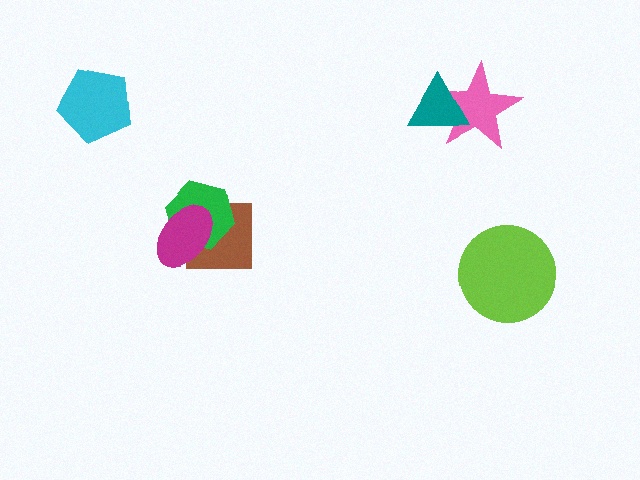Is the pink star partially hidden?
Yes, it is partially covered by another shape.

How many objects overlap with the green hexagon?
2 objects overlap with the green hexagon.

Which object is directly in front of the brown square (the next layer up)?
The green hexagon is directly in front of the brown square.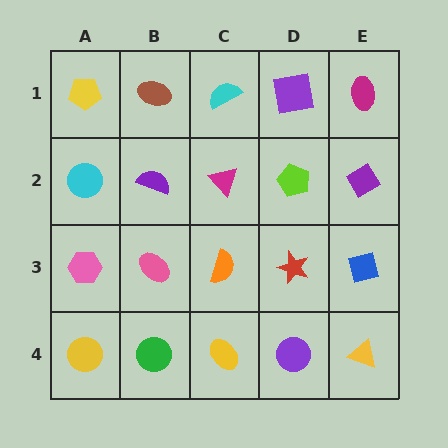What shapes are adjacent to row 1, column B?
A purple semicircle (row 2, column B), a yellow pentagon (row 1, column A), a cyan semicircle (row 1, column C).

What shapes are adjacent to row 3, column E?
A purple diamond (row 2, column E), a yellow triangle (row 4, column E), a red star (row 3, column D).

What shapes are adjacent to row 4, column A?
A pink hexagon (row 3, column A), a green circle (row 4, column B).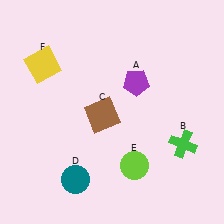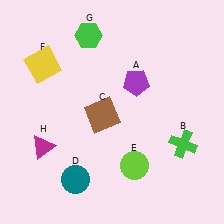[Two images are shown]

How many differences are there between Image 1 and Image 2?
There are 2 differences between the two images.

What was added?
A green hexagon (G), a magenta triangle (H) were added in Image 2.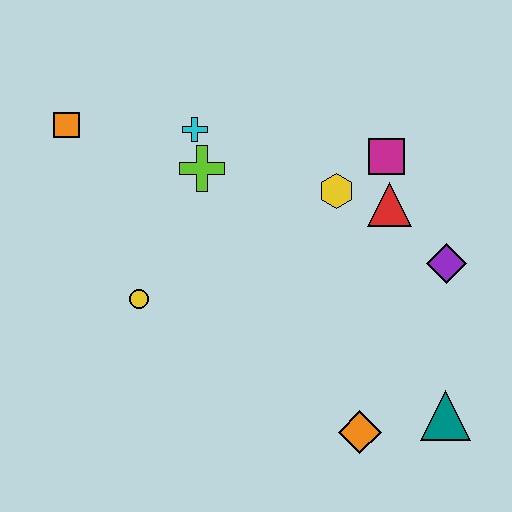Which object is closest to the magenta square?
The red triangle is closest to the magenta square.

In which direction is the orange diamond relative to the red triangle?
The orange diamond is below the red triangle.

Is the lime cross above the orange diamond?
Yes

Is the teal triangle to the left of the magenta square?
No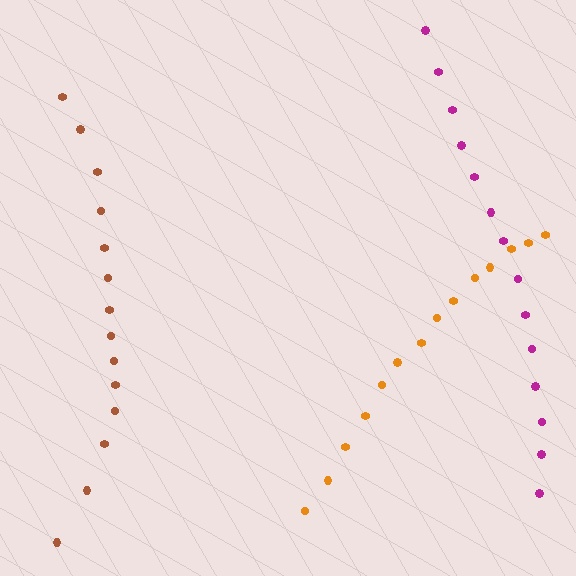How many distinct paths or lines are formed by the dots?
There are 3 distinct paths.